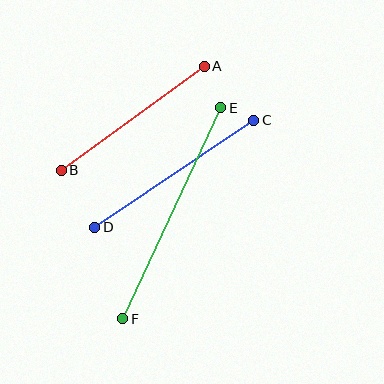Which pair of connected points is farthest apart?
Points E and F are farthest apart.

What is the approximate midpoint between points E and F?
The midpoint is at approximately (172, 213) pixels.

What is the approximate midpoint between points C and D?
The midpoint is at approximately (174, 174) pixels.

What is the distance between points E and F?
The distance is approximately 233 pixels.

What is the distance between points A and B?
The distance is approximately 177 pixels.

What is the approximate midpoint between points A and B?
The midpoint is at approximately (133, 118) pixels.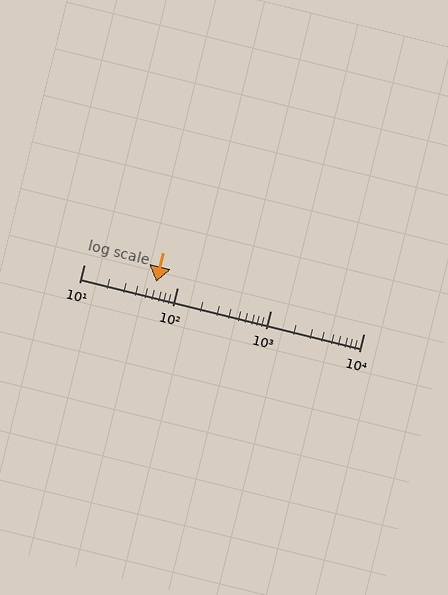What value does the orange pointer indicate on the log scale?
The pointer indicates approximately 59.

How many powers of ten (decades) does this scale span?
The scale spans 3 decades, from 10 to 10000.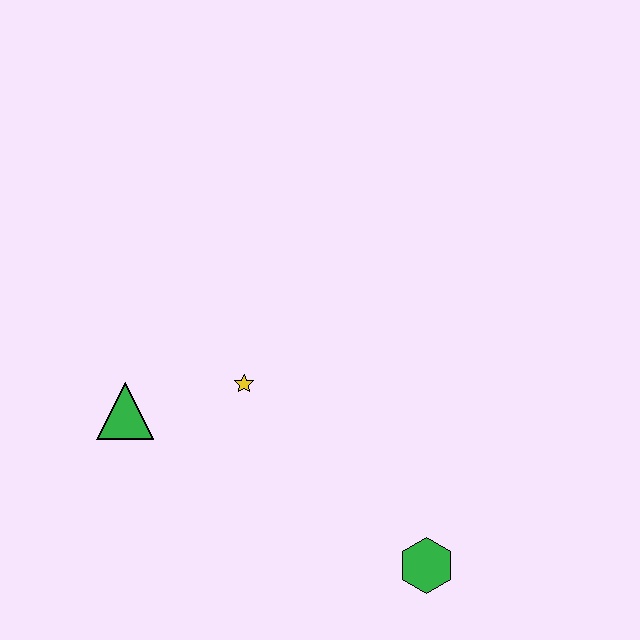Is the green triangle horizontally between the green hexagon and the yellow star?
No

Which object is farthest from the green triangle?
The green hexagon is farthest from the green triangle.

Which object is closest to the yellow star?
The green triangle is closest to the yellow star.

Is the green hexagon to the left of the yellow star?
No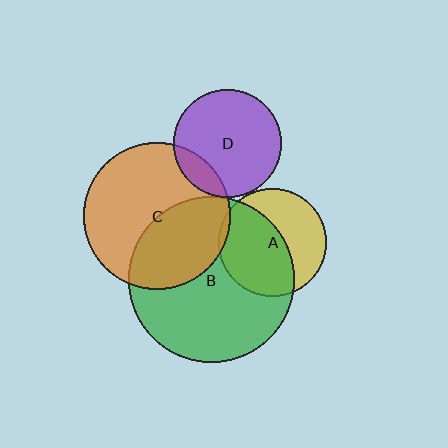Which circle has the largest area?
Circle B (green).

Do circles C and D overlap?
Yes.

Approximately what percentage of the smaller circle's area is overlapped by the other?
Approximately 15%.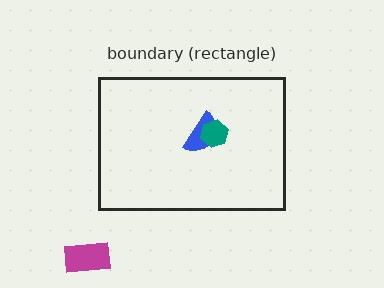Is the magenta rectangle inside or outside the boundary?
Outside.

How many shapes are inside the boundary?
2 inside, 1 outside.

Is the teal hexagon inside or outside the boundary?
Inside.